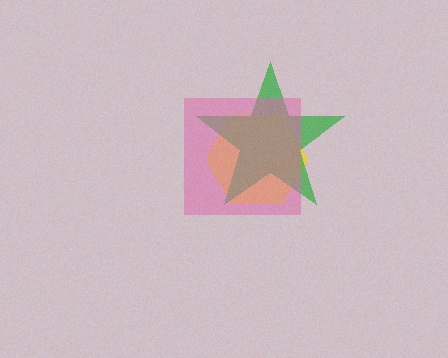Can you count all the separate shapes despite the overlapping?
Yes, there are 3 separate shapes.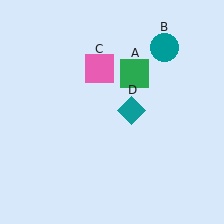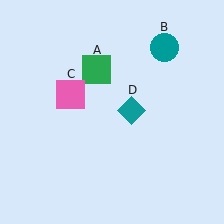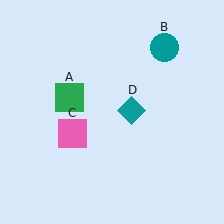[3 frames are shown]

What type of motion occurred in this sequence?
The green square (object A), pink square (object C) rotated counterclockwise around the center of the scene.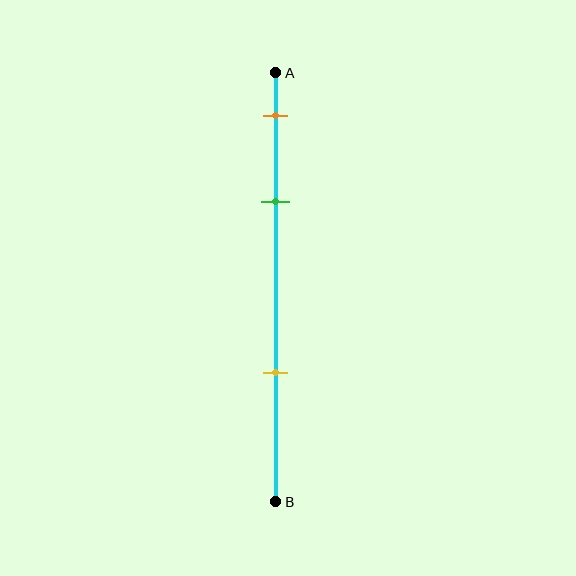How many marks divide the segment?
There are 3 marks dividing the segment.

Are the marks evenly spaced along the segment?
No, the marks are not evenly spaced.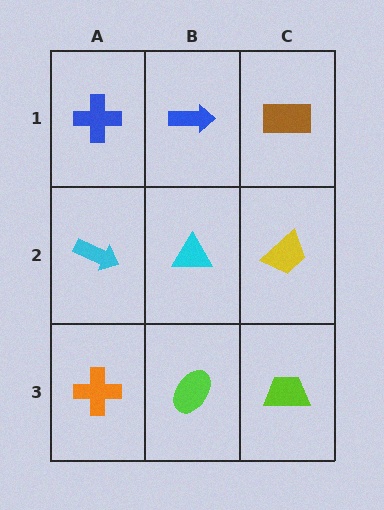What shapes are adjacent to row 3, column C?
A yellow trapezoid (row 2, column C), a lime ellipse (row 3, column B).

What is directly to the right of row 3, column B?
A lime trapezoid.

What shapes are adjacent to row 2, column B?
A blue arrow (row 1, column B), a lime ellipse (row 3, column B), a cyan arrow (row 2, column A), a yellow trapezoid (row 2, column C).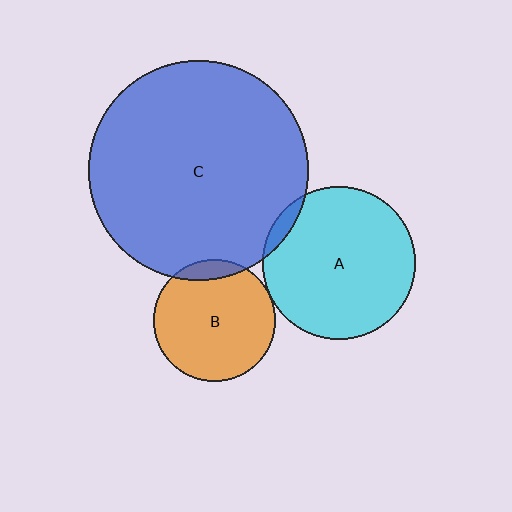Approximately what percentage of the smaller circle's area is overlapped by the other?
Approximately 5%.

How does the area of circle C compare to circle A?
Approximately 2.1 times.